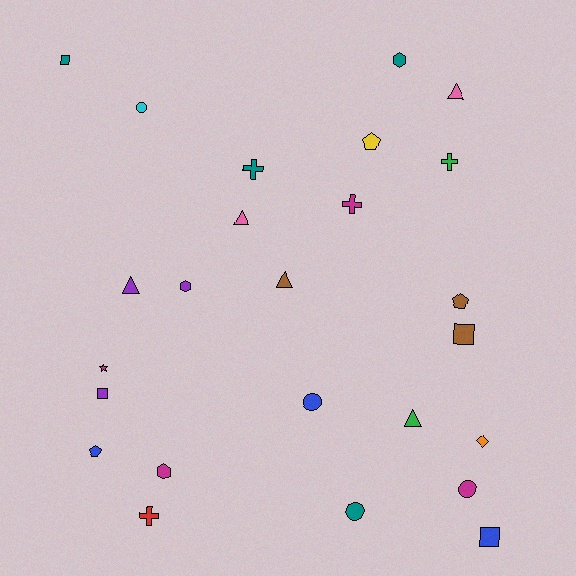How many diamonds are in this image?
There is 1 diamond.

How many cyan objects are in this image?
There is 1 cyan object.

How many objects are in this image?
There are 25 objects.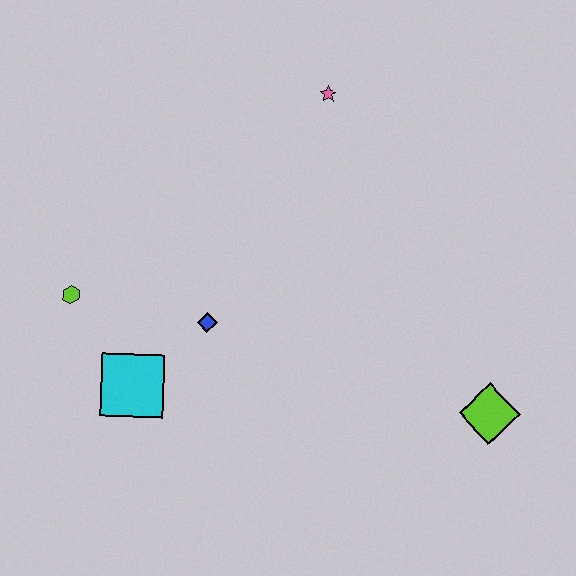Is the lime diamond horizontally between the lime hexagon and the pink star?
No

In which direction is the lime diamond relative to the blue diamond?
The lime diamond is to the right of the blue diamond.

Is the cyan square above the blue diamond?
No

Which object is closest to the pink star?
The blue diamond is closest to the pink star.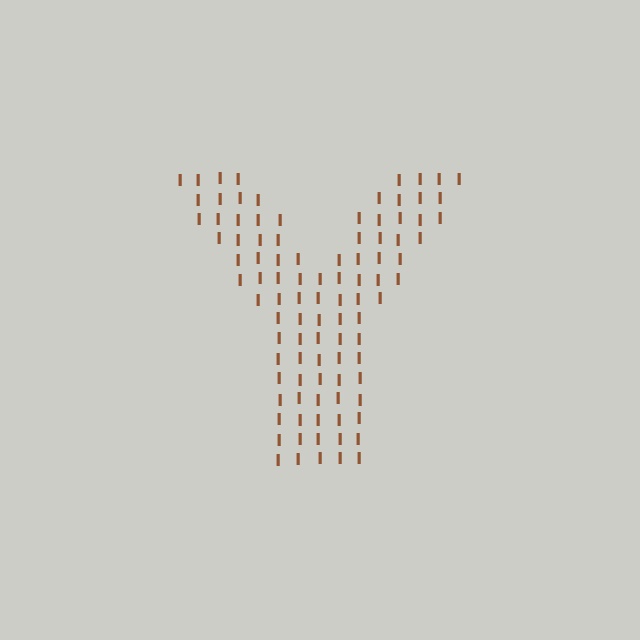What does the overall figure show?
The overall figure shows the letter Y.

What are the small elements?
The small elements are letter I's.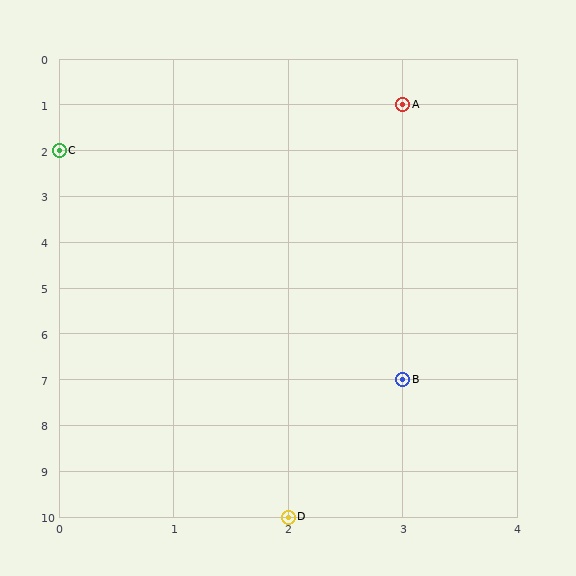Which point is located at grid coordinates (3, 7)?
Point B is at (3, 7).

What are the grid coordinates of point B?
Point B is at grid coordinates (3, 7).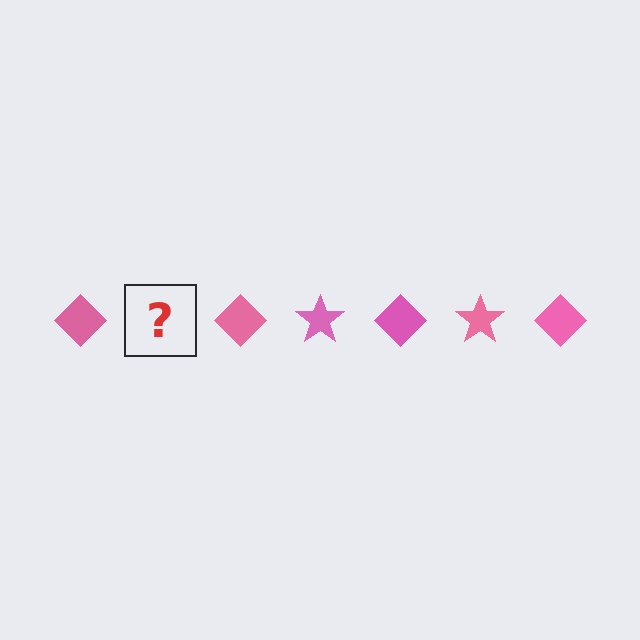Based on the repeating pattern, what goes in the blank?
The blank should be a pink star.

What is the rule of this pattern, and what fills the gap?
The rule is that the pattern cycles through diamond, star shapes in pink. The gap should be filled with a pink star.